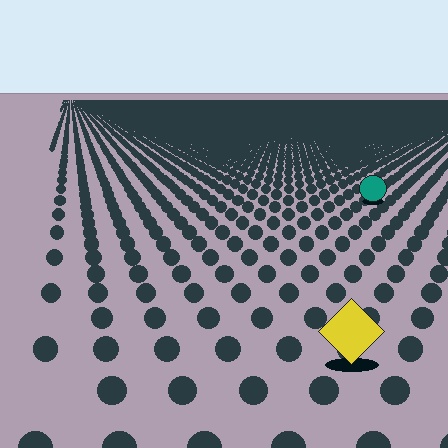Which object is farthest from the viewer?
The teal circle is farthest from the viewer. It appears smaller and the ground texture around it is denser.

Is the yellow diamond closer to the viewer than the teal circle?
Yes. The yellow diamond is closer — you can tell from the texture gradient: the ground texture is coarser near it.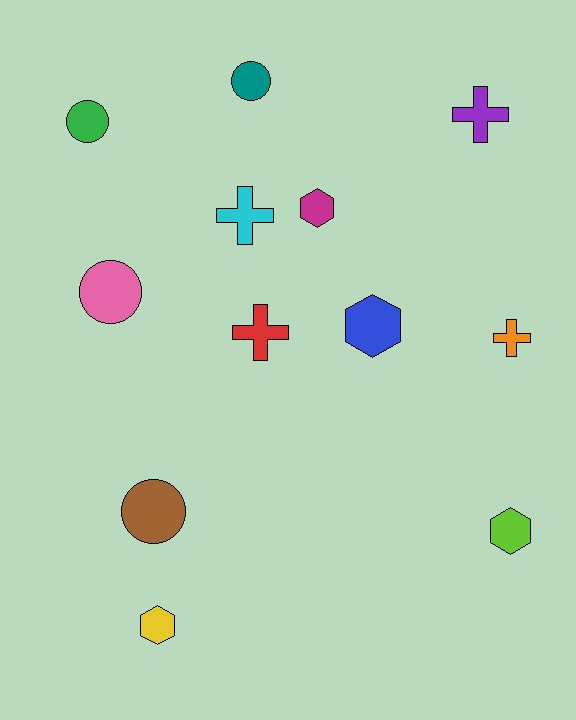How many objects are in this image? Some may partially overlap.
There are 12 objects.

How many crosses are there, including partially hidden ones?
There are 4 crosses.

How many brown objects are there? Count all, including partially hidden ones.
There is 1 brown object.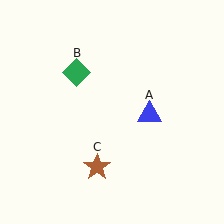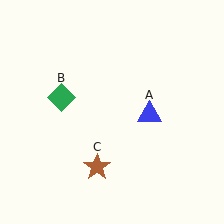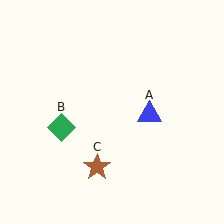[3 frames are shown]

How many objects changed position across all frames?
1 object changed position: green diamond (object B).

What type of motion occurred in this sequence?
The green diamond (object B) rotated counterclockwise around the center of the scene.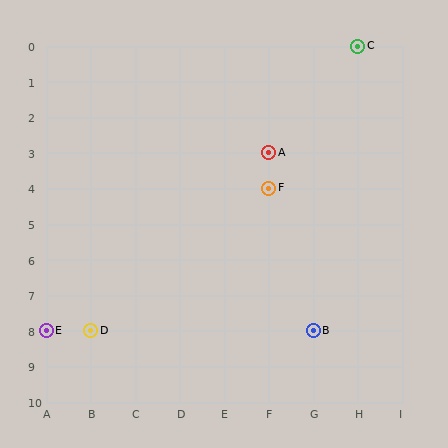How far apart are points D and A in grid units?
Points D and A are 4 columns and 5 rows apart (about 6.4 grid units diagonally).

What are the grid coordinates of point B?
Point B is at grid coordinates (G, 8).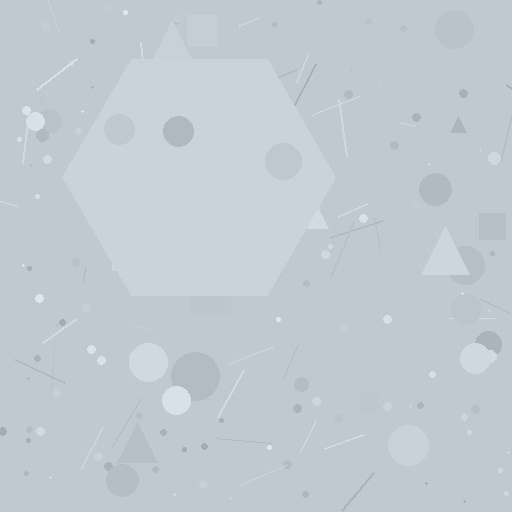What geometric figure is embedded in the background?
A hexagon is embedded in the background.